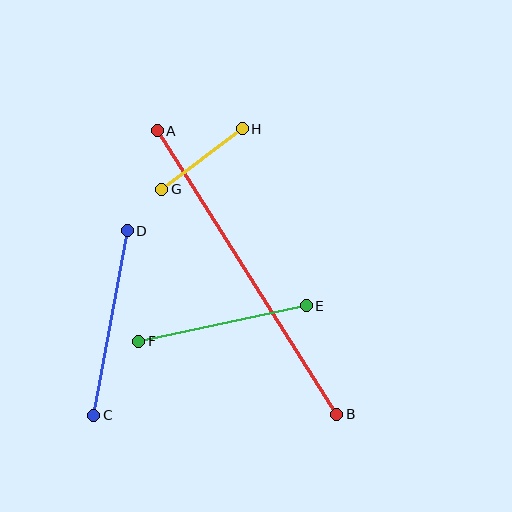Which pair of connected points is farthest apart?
Points A and B are farthest apart.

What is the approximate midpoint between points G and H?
The midpoint is at approximately (202, 159) pixels.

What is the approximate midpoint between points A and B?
The midpoint is at approximately (247, 272) pixels.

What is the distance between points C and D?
The distance is approximately 187 pixels.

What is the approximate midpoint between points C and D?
The midpoint is at approximately (111, 323) pixels.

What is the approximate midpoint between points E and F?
The midpoint is at approximately (223, 323) pixels.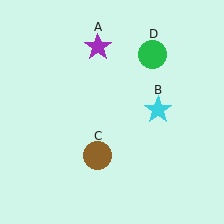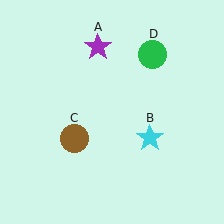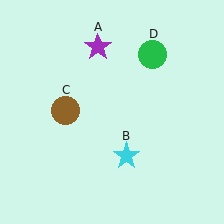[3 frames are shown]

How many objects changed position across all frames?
2 objects changed position: cyan star (object B), brown circle (object C).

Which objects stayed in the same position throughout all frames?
Purple star (object A) and green circle (object D) remained stationary.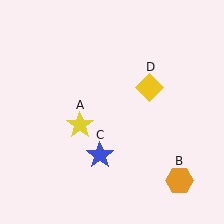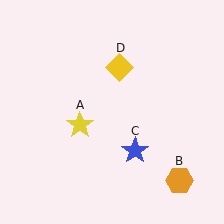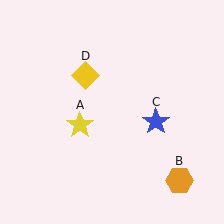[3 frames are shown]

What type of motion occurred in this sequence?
The blue star (object C), yellow diamond (object D) rotated counterclockwise around the center of the scene.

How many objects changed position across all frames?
2 objects changed position: blue star (object C), yellow diamond (object D).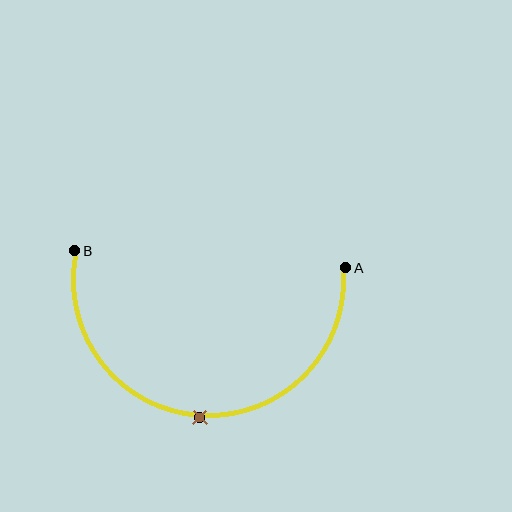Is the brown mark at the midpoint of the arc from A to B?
Yes. The brown mark lies on the arc at equal arc-length from both A and B — it is the arc midpoint.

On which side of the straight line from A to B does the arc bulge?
The arc bulges below the straight line connecting A and B.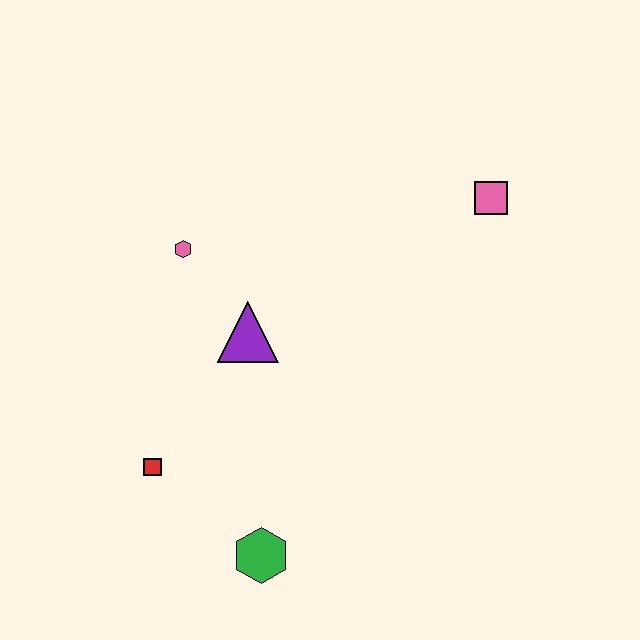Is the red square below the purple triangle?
Yes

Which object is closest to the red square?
The green hexagon is closest to the red square.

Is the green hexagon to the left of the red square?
No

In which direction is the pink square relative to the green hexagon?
The pink square is above the green hexagon.